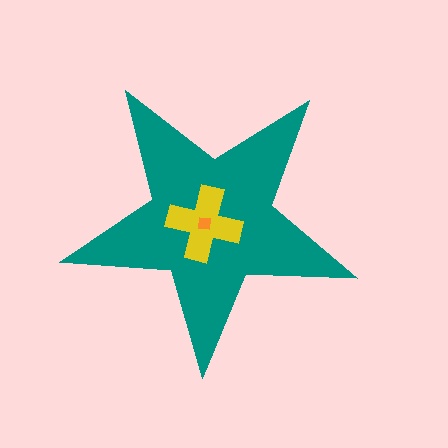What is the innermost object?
The orange square.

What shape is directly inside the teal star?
The yellow cross.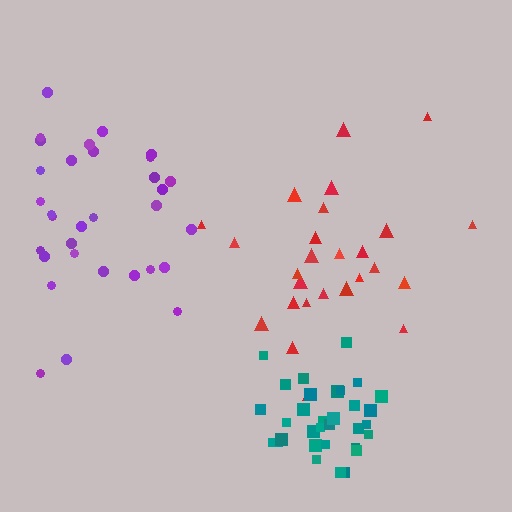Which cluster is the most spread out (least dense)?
Red.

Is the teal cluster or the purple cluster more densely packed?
Teal.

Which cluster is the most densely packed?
Teal.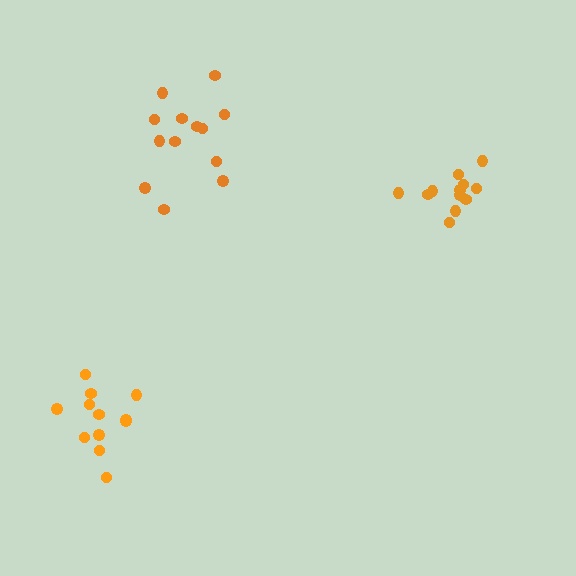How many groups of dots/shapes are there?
There are 3 groups.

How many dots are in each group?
Group 1: 12 dots, Group 2: 12 dots, Group 3: 13 dots (37 total).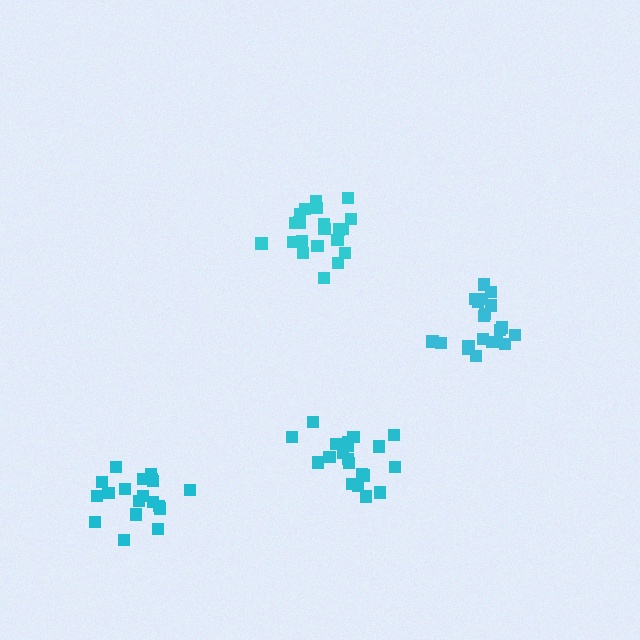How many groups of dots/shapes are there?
There are 4 groups.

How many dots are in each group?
Group 1: 20 dots, Group 2: 21 dots, Group 3: 21 dots, Group 4: 19 dots (81 total).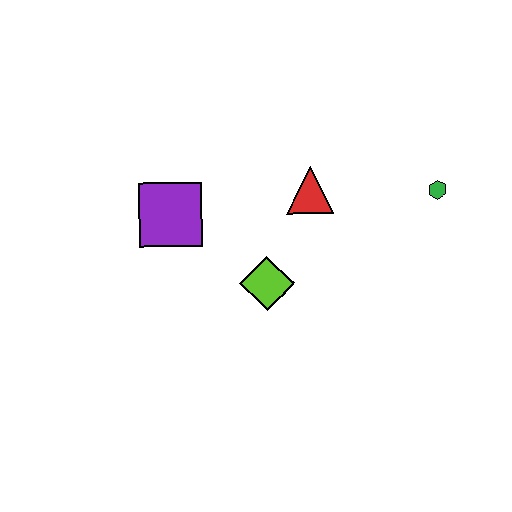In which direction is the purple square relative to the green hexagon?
The purple square is to the left of the green hexagon.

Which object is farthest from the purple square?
The green hexagon is farthest from the purple square.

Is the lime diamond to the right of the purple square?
Yes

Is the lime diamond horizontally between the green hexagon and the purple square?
Yes